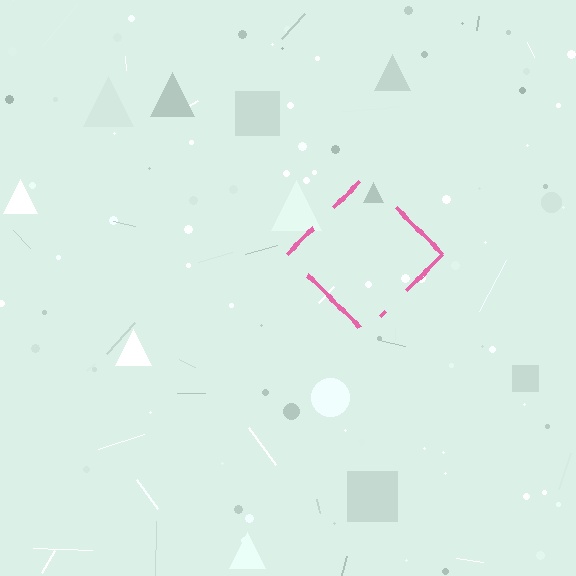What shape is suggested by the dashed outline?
The dashed outline suggests a diamond.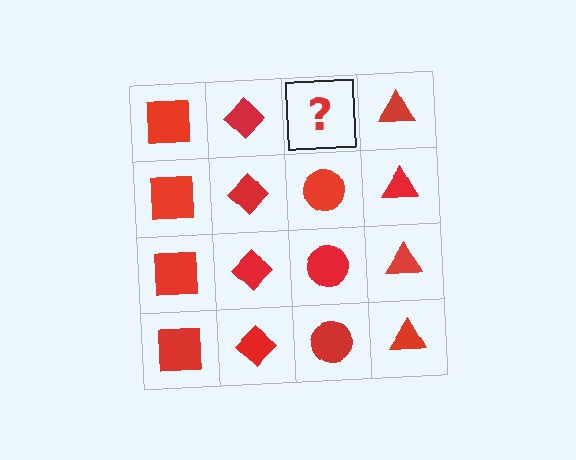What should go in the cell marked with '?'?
The missing cell should contain a red circle.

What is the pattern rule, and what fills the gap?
The rule is that each column has a consistent shape. The gap should be filled with a red circle.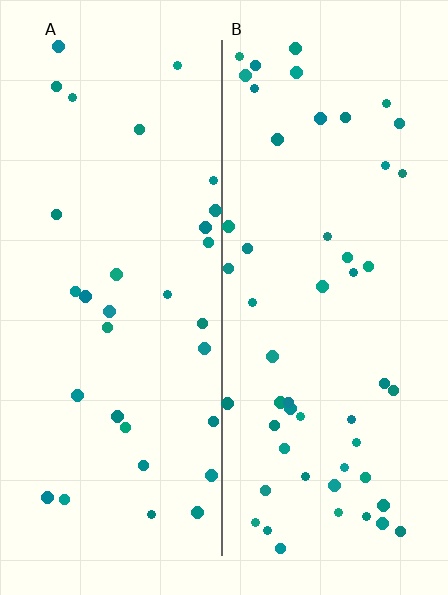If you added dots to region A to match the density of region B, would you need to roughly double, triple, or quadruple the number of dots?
Approximately double.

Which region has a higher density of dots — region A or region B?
B (the right).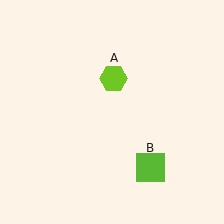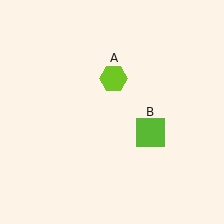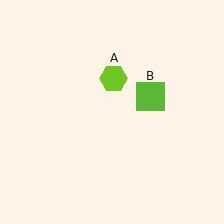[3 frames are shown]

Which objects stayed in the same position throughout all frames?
Lime hexagon (object A) remained stationary.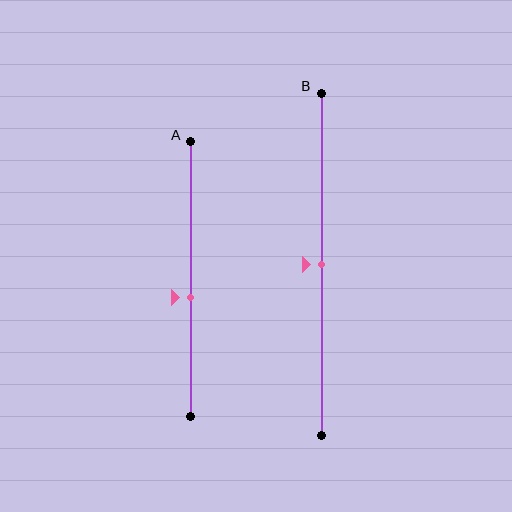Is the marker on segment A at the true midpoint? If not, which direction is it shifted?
No, the marker on segment A is shifted downward by about 7% of the segment length.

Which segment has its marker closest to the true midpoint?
Segment B has its marker closest to the true midpoint.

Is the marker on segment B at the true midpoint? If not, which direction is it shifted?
Yes, the marker on segment B is at the true midpoint.